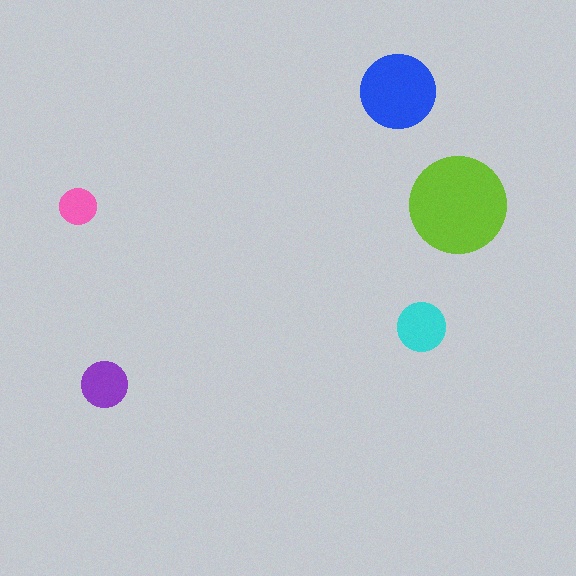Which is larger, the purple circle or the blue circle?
The blue one.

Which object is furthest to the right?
The lime circle is rightmost.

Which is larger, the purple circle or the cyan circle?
The cyan one.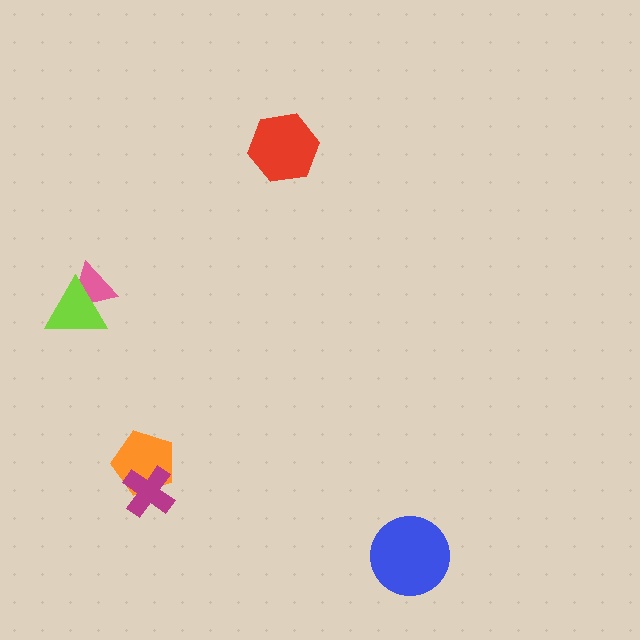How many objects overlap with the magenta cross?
1 object overlaps with the magenta cross.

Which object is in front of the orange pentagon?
The magenta cross is in front of the orange pentagon.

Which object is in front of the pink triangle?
The lime triangle is in front of the pink triangle.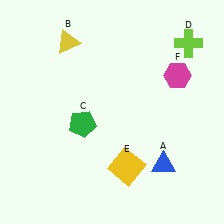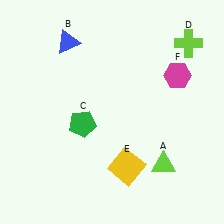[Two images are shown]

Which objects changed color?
A changed from blue to lime. B changed from yellow to blue.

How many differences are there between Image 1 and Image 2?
There are 2 differences between the two images.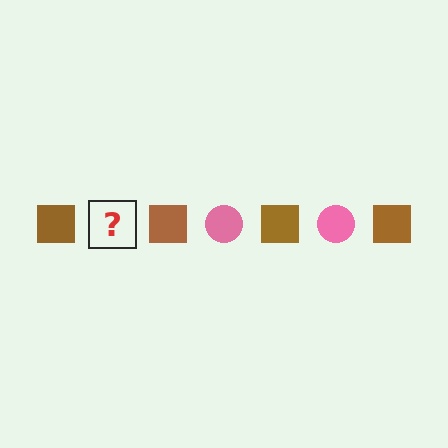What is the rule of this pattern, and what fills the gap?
The rule is that the pattern alternates between brown square and pink circle. The gap should be filled with a pink circle.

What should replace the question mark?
The question mark should be replaced with a pink circle.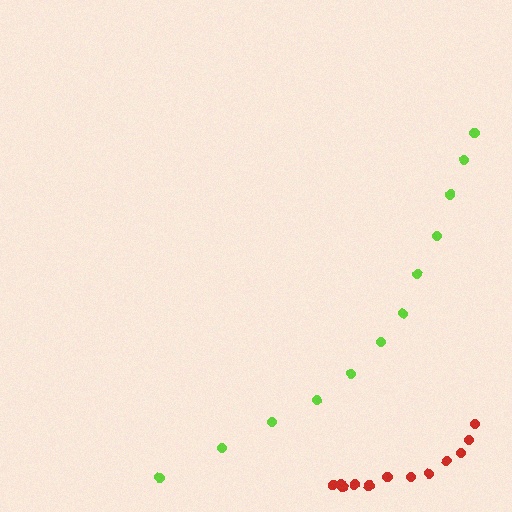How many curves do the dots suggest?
There are 2 distinct paths.